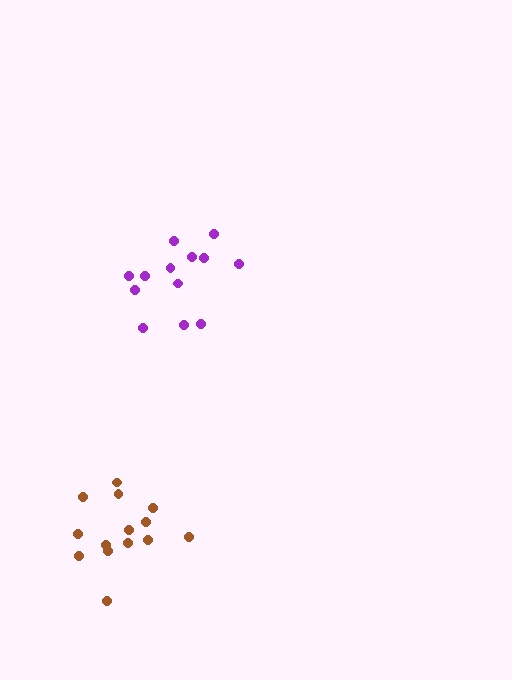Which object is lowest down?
The brown cluster is bottommost.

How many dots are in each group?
Group 1: 14 dots, Group 2: 13 dots (27 total).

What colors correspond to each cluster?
The clusters are colored: brown, purple.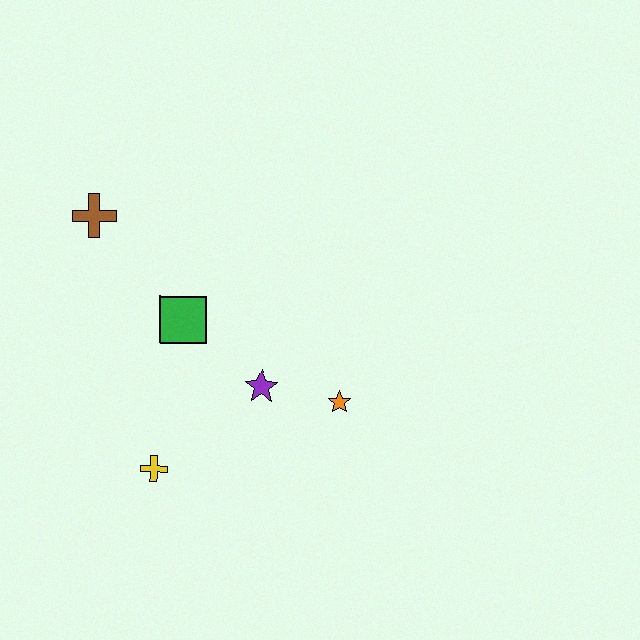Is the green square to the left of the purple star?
Yes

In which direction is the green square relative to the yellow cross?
The green square is above the yellow cross.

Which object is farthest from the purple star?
The brown cross is farthest from the purple star.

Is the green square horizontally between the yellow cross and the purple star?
Yes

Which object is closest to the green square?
The purple star is closest to the green square.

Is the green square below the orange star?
No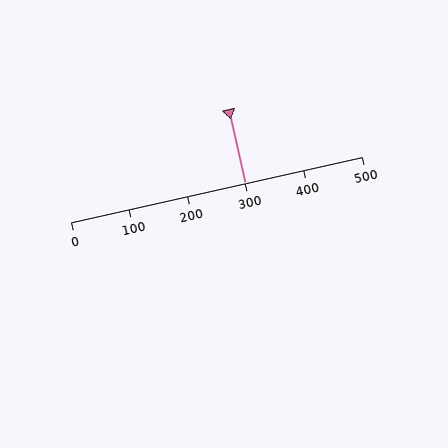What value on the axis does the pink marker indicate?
The marker indicates approximately 300.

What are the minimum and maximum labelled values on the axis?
The axis runs from 0 to 500.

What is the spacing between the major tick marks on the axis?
The major ticks are spaced 100 apart.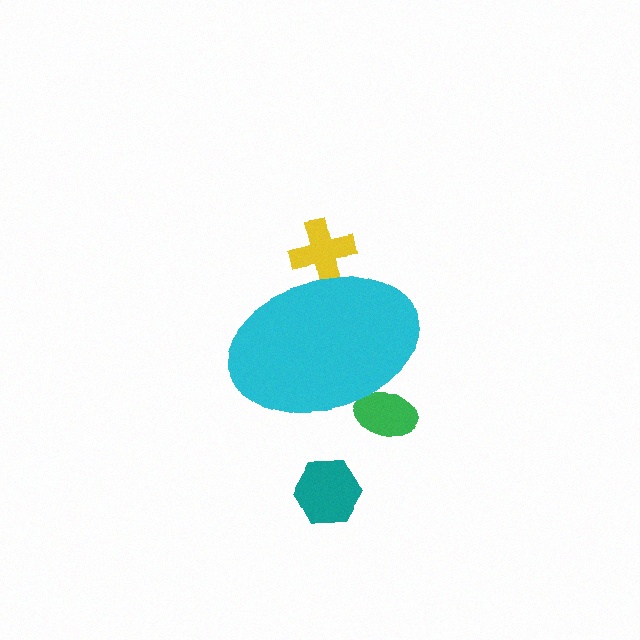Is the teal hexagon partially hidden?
No, the teal hexagon is fully visible.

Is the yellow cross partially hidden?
Yes, the yellow cross is partially hidden behind the cyan ellipse.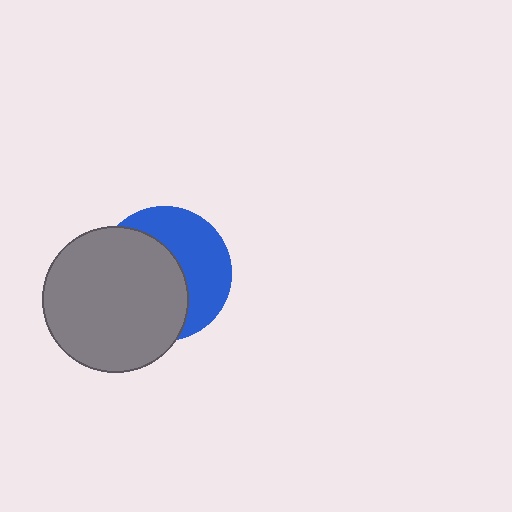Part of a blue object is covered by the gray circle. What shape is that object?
It is a circle.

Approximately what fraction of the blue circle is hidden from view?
Roughly 56% of the blue circle is hidden behind the gray circle.